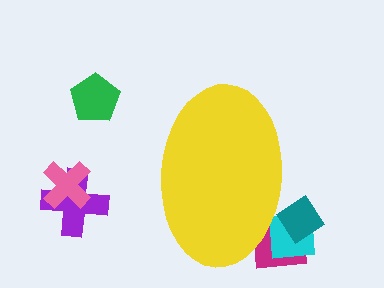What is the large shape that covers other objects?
A yellow ellipse.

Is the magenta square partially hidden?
Yes, the magenta square is partially hidden behind the yellow ellipse.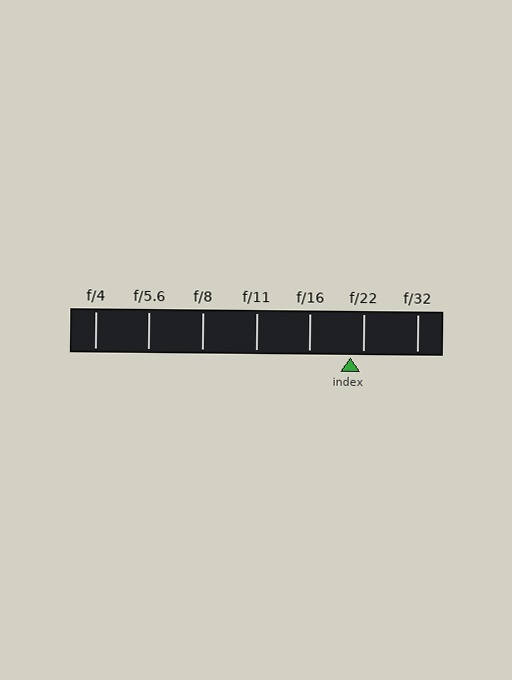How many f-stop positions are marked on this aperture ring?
There are 7 f-stop positions marked.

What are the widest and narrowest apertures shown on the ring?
The widest aperture shown is f/4 and the narrowest is f/32.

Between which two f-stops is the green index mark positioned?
The index mark is between f/16 and f/22.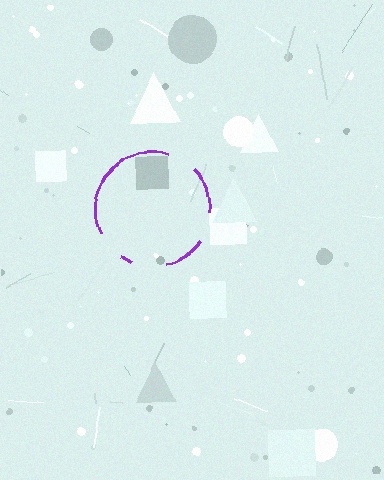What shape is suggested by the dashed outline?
The dashed outline suggests a circle.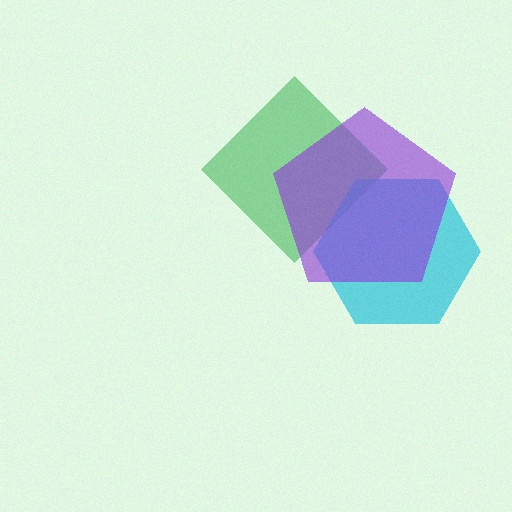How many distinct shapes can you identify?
There are 3 distinct shapes: a green diamond, a cyan hexagon, a purple pentagon.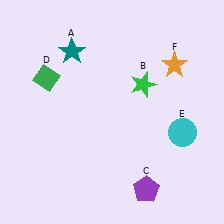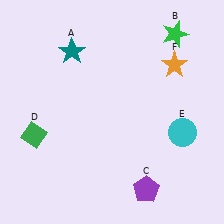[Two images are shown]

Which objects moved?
The objects that moved are: the green star (B), the green diamond (D).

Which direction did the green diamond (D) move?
The green diamond (D) moved down.